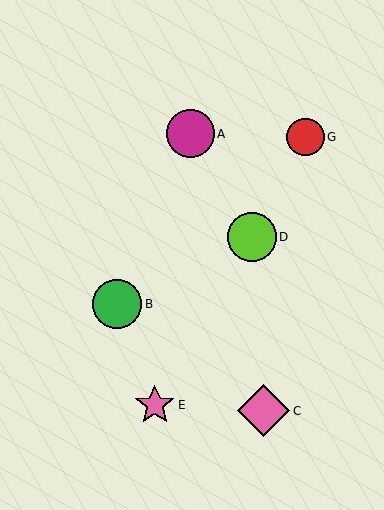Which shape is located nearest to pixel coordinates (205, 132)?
The magenta circle (labeled A) at (190, 134) is nearest to that location.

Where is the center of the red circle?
The center of the red circle is at (305, 137).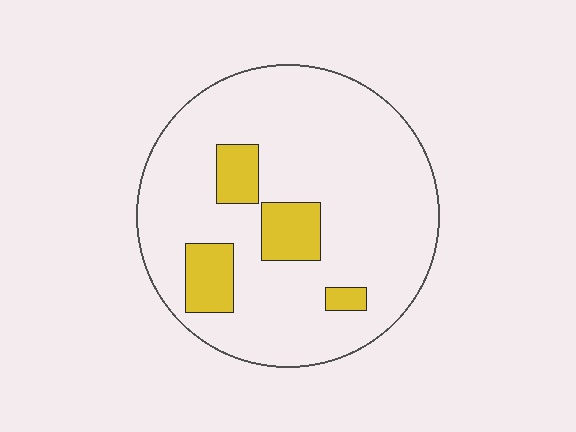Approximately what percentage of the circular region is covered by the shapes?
Approximately 15%.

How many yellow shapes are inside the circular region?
4.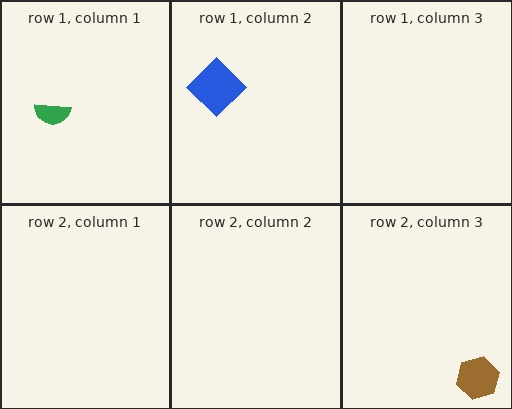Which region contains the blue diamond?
The row 1, column 2 region.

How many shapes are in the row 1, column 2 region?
1.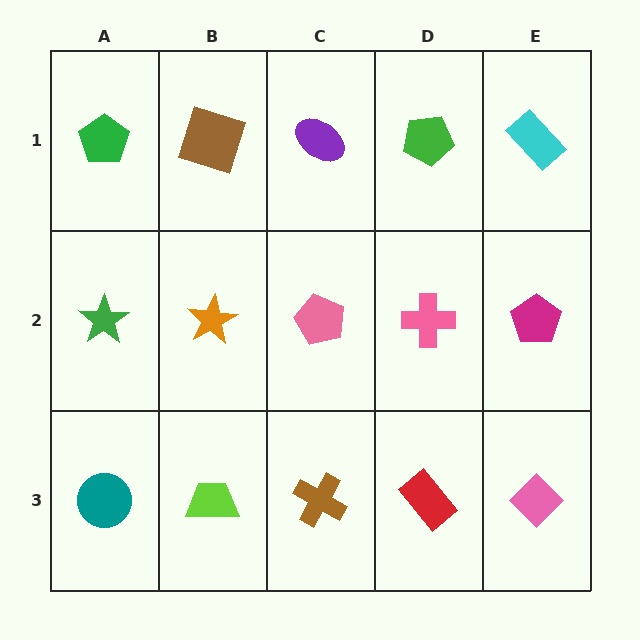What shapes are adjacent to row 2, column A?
A green pentagon (row 1, column A), a teal circle (row 3, column A), an orange star (row 2, column B).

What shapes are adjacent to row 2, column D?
A green pentagon (row 1, column D), a red rectangle (row 3, column D), a pink pentagon (row 2, column C), a magenta pentagon (row 2, column E).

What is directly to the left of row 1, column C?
A brown square.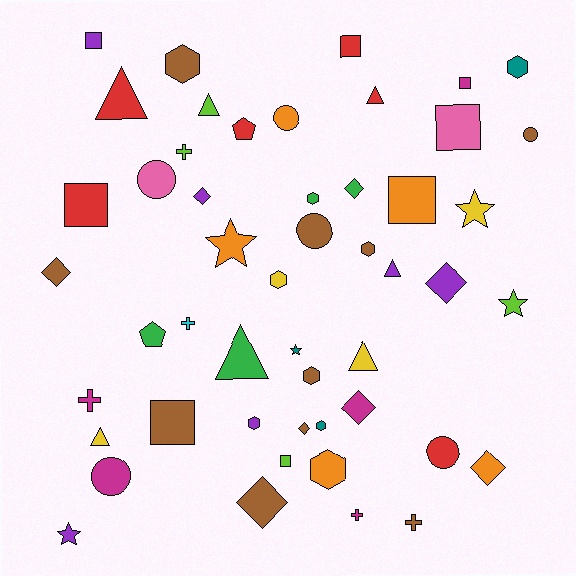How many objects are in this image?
There are 50 objects.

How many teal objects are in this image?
There are 3 teal objects.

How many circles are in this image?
There are 6 circles.